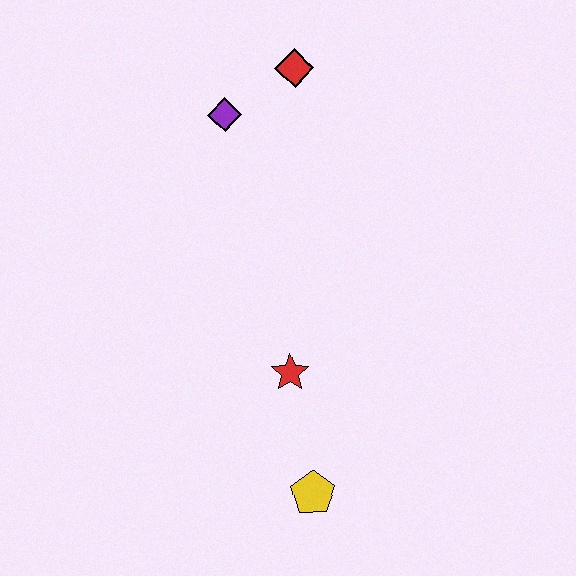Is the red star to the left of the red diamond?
Yes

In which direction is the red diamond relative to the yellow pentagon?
The red diamond is above the yellow pentagon.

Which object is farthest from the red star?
The red diamond is farthest from the red star.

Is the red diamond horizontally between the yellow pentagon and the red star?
Yes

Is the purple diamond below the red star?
No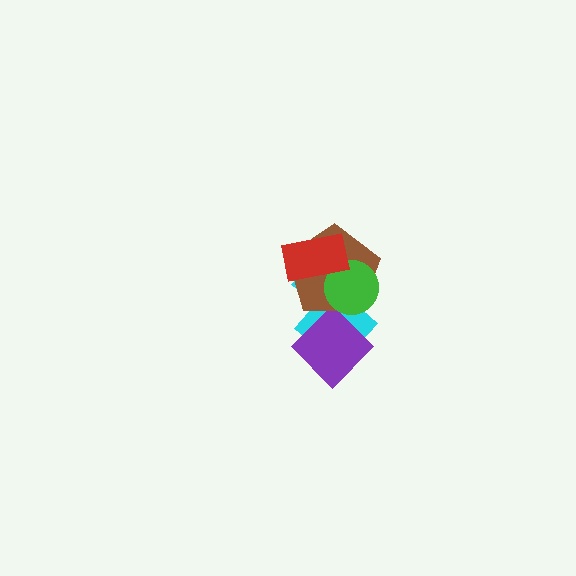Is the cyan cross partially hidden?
Yes, it is partially covered by another shape.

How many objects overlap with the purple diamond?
2 objects overlap with the purple diamond.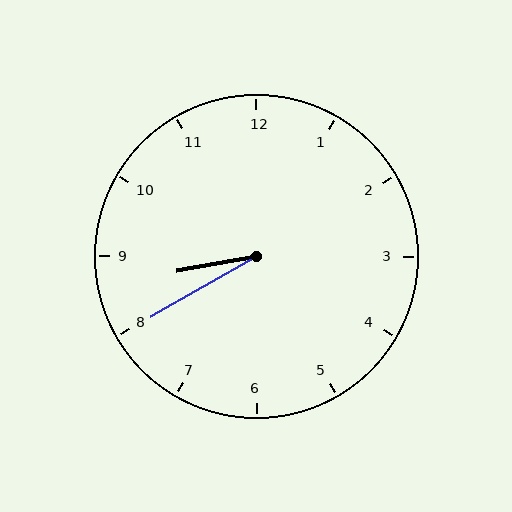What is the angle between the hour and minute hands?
Approximately 20 degrees.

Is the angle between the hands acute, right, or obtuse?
It is acute.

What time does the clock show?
8:40.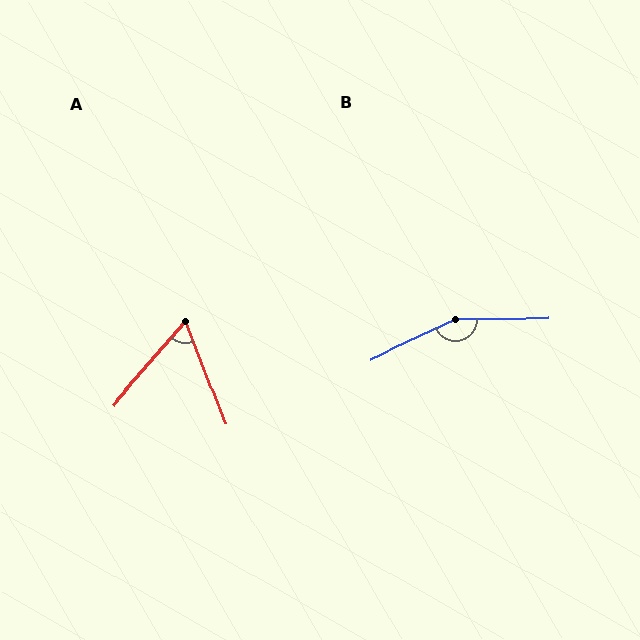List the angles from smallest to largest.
A (62°), B (156°).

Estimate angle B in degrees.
Approximately 156 degrees.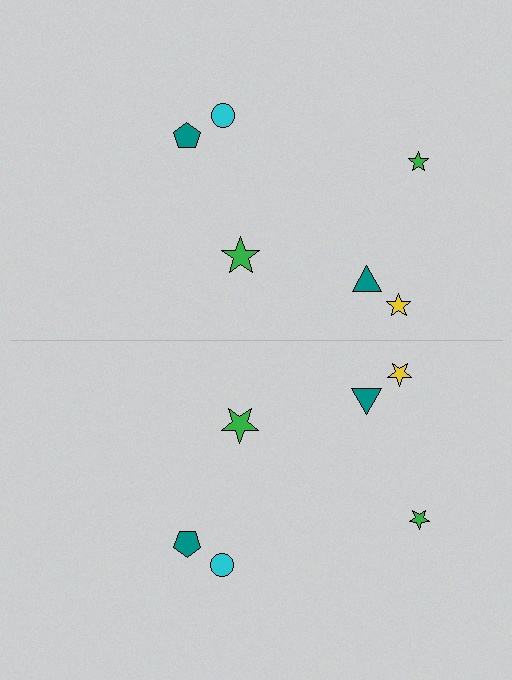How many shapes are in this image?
There are 12 shapes in this image.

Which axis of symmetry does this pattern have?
The pattern has a horizontal axis of symmetry running through the center of the image.